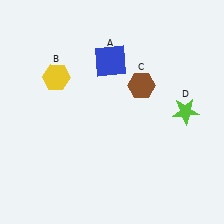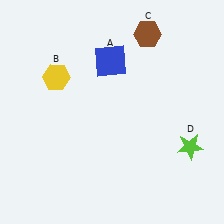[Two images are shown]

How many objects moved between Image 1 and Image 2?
2 objects moved between the two images.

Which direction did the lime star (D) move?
The lime star (D) moved down.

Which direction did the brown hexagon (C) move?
The brown hexagon (C) moved up.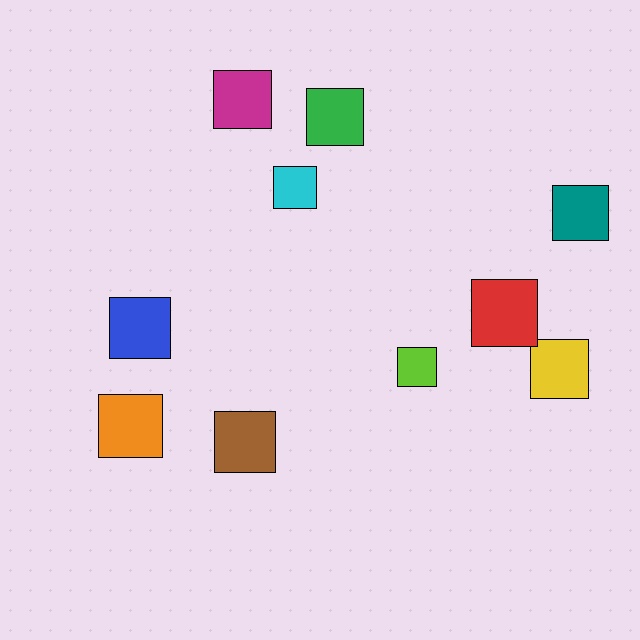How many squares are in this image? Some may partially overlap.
There are 10 squares.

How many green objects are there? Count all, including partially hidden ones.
There is 1 green object.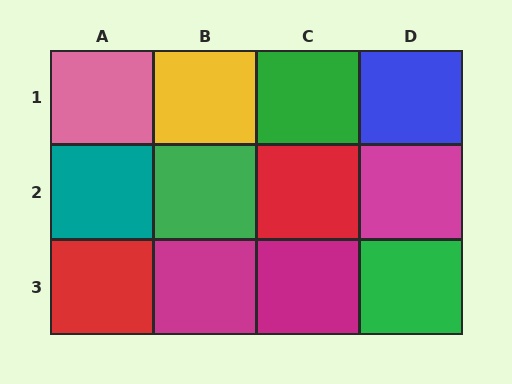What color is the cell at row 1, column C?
Green.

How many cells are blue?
1 cell is blue.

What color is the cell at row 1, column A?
Pink.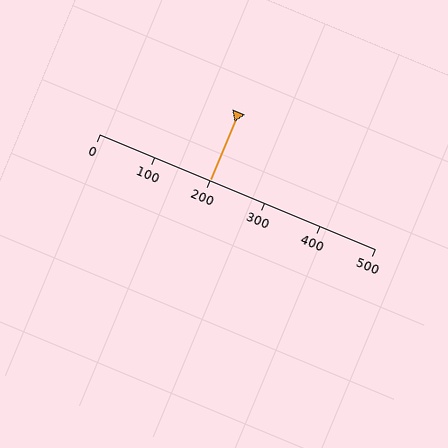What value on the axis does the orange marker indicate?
The marker indicates approximately 200.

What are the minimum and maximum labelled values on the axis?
The axis runs from 0 to 500.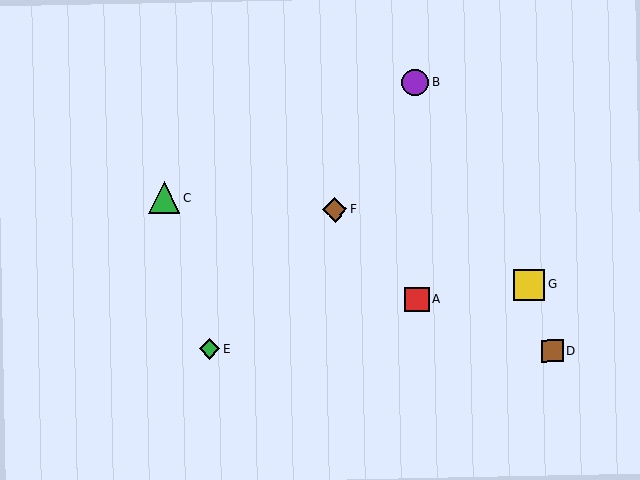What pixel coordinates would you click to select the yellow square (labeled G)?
Click at (529, 285) to select the yellow square G.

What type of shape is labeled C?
Shape C is a green triangle.